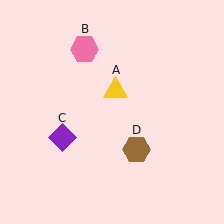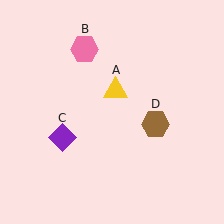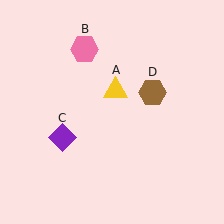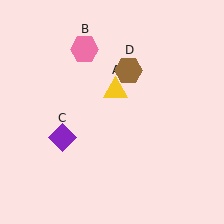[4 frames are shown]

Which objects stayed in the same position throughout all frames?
Yellow triangle (object A) and pink hexagon (object B) and purple diamond (object C) remained stationary.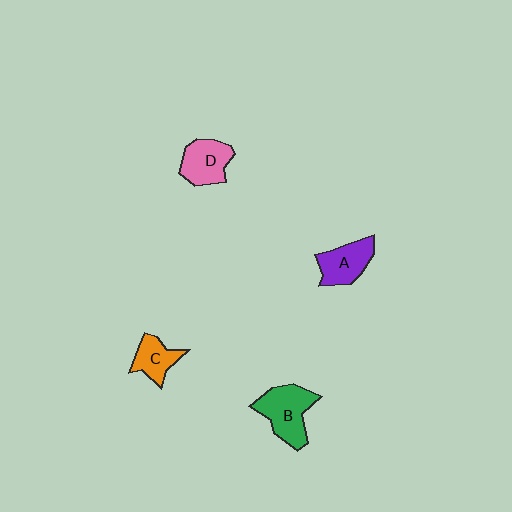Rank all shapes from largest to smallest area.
From largest to smallest: B (green), D (pink), A (purple), C (orange).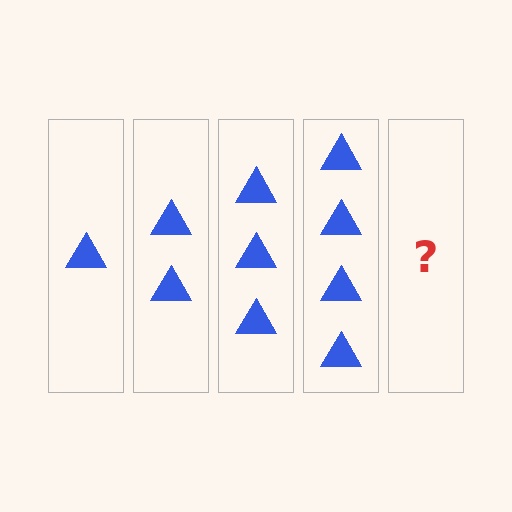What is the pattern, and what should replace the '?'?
The pattern is that each step adds one more triangle. The '?' should be 5 triangles.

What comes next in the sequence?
The next element should be 5 triangles.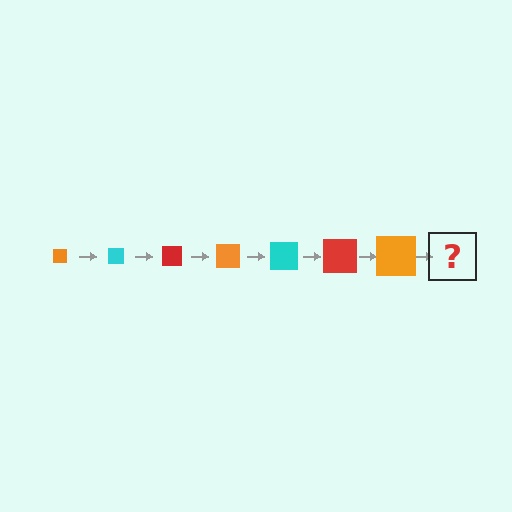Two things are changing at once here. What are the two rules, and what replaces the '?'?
The two rules are that the square grows larger each step and the color cycles through orange, cyan, and red. The '?' should be a cyan square, larger than the previous one.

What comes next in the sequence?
The next element should be a cyan square, larger than the previous one.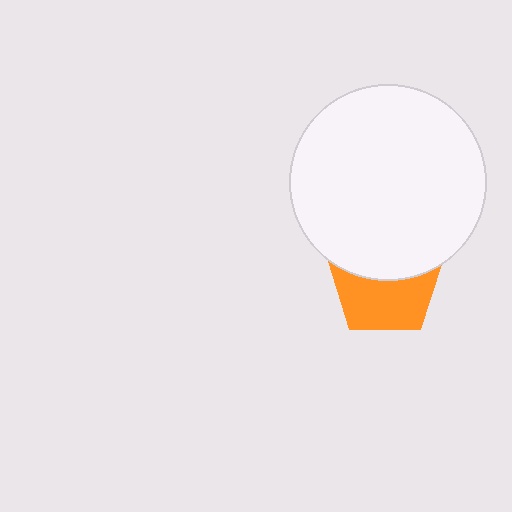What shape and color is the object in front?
The object in front is a white circle.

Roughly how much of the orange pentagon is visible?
About half of it is visible (roughly 55%).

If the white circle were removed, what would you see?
You would see the complete orange pentagon.